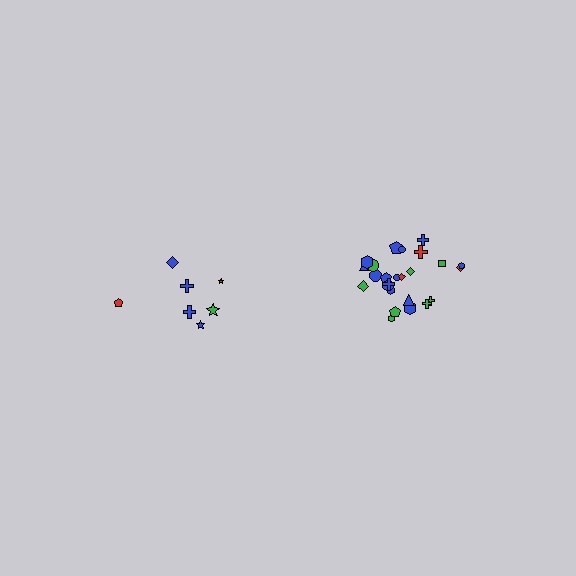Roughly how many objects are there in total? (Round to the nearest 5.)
Roughly 30 objects in total.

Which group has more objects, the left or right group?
The right group.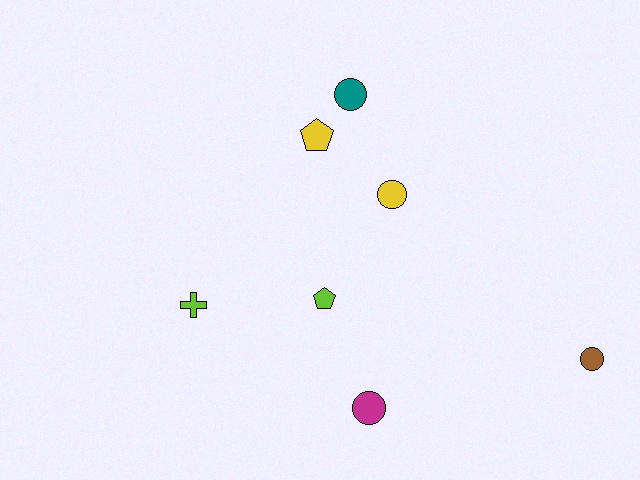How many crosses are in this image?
There is 1 cross.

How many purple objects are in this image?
There are no purple objects.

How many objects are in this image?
There are 7 objects.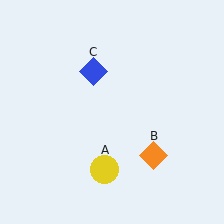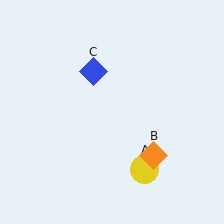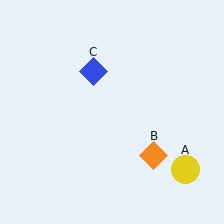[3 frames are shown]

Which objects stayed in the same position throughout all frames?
Orange diamond (object B) and blue diamond (object C) remained stationary.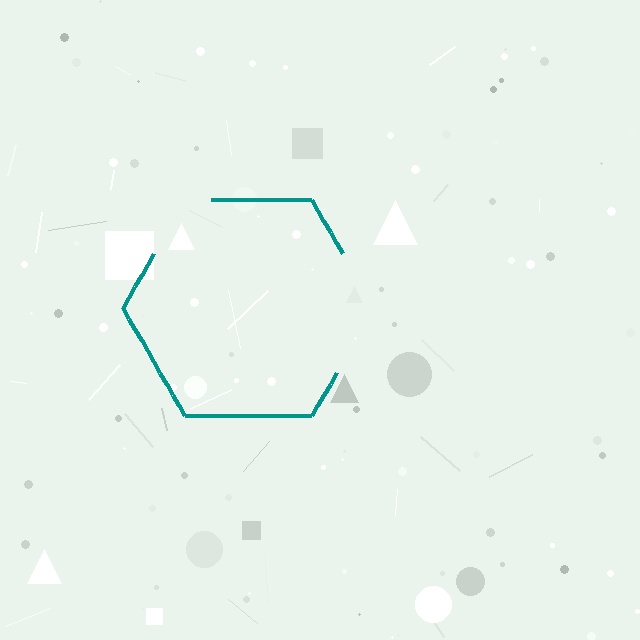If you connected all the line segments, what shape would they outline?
They would outline a hexagon.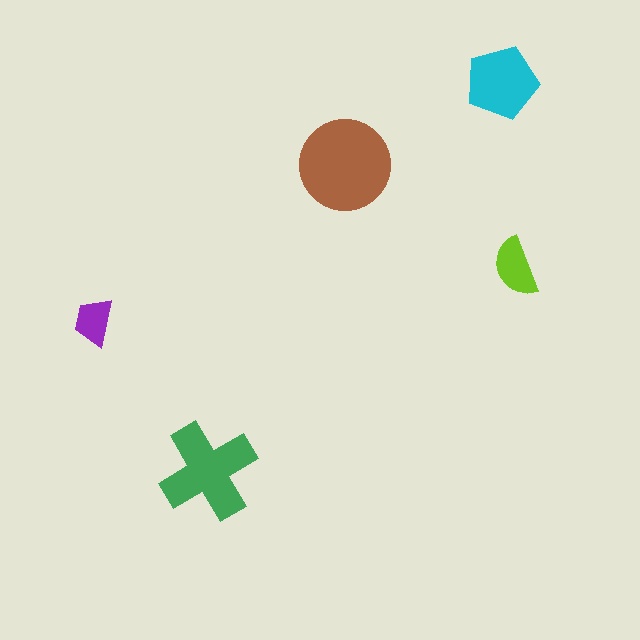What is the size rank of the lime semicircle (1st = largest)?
4th.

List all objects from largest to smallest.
The brown circle, the green cross, the cyan pentagon, the lime semicircle, the purple trapezoid.